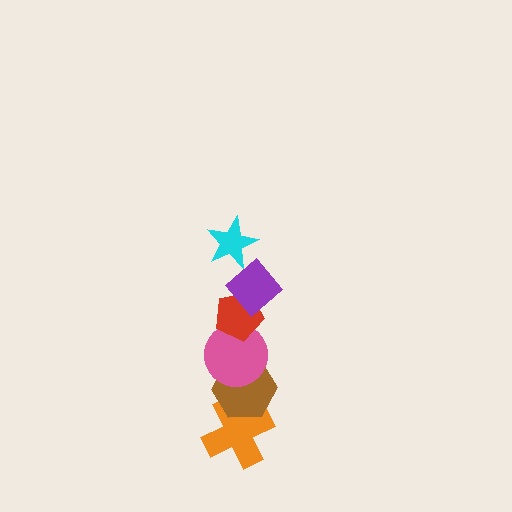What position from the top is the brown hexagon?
The brown hexagon is 5th from the top.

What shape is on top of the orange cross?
The brown hexagon is on top of the orange cross.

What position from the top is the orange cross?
The orange cross is 6th from the top.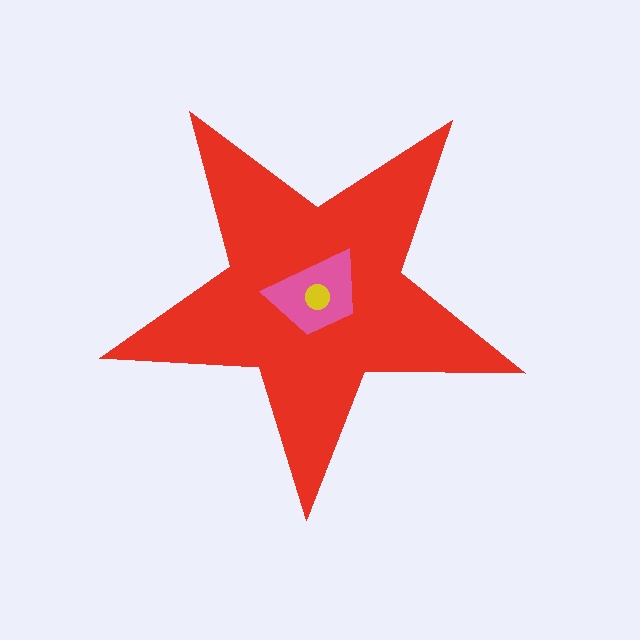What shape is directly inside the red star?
The pink trapezoid.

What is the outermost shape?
The red star.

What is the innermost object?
The yellow circle.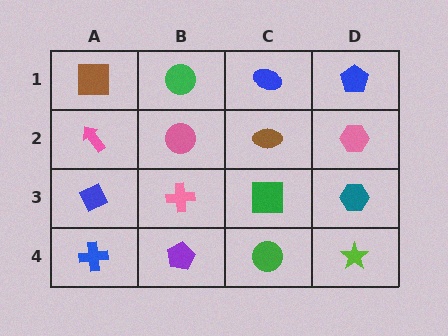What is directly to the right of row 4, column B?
A green circle.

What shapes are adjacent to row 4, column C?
A green square (row 3, column C), a purple pentagon (row 4, column B), a lime star (row 4, column D).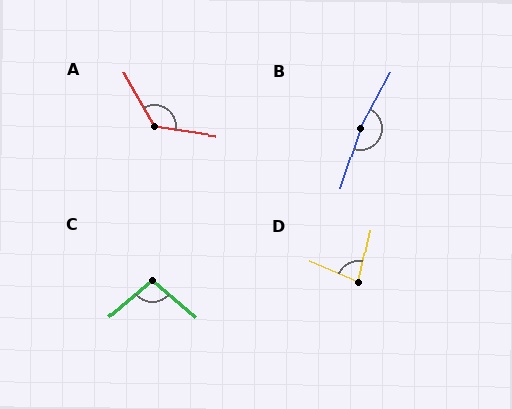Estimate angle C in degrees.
Approximately 99 degrees.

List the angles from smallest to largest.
D (79°), C (99°), A (128°), B (170°).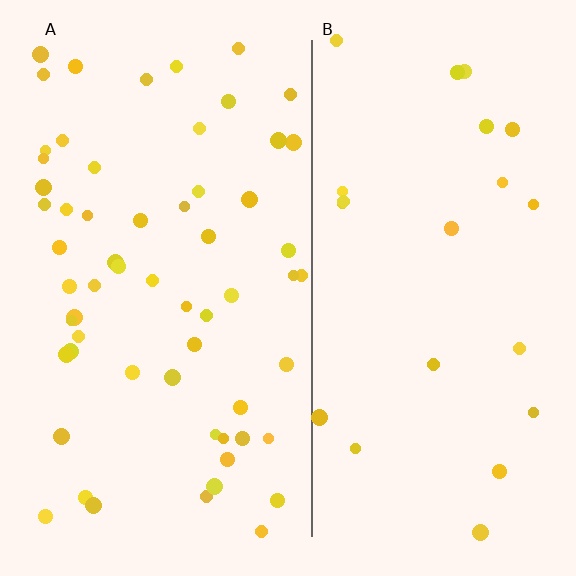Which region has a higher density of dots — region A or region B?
A (the left).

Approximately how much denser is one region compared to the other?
Approximately 2.7× — region A over region B.